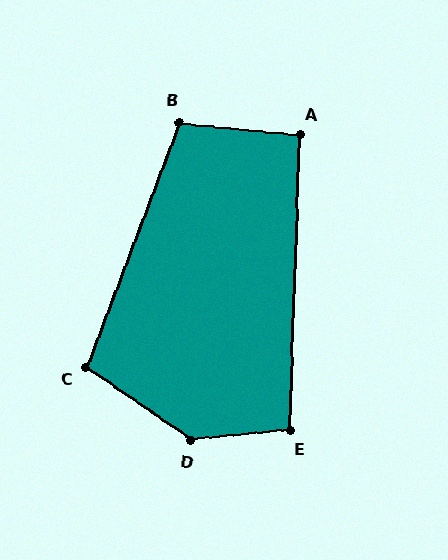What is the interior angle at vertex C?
Approximately 104 degrees (obtuse).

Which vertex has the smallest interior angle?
A, at approximately 94 degrees.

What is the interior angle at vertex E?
Approximately 98 degrees (obtuse).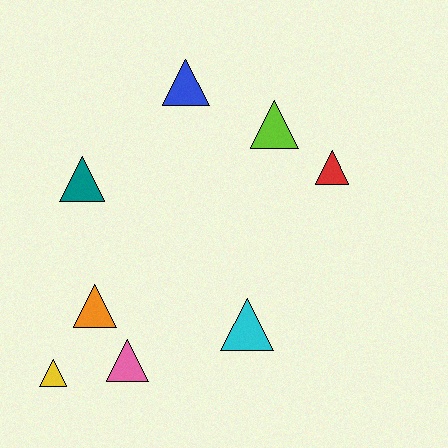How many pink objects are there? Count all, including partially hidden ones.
There is 1 pink object.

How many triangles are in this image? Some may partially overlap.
There are 8 triangles.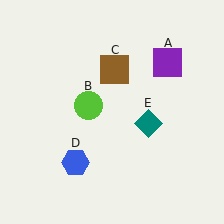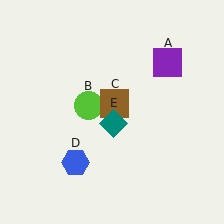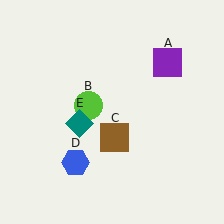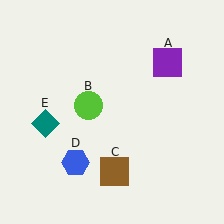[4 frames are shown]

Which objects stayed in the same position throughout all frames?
Purple square (object A) and lime circle (object B) and blue hexagon (object D) remained stationary.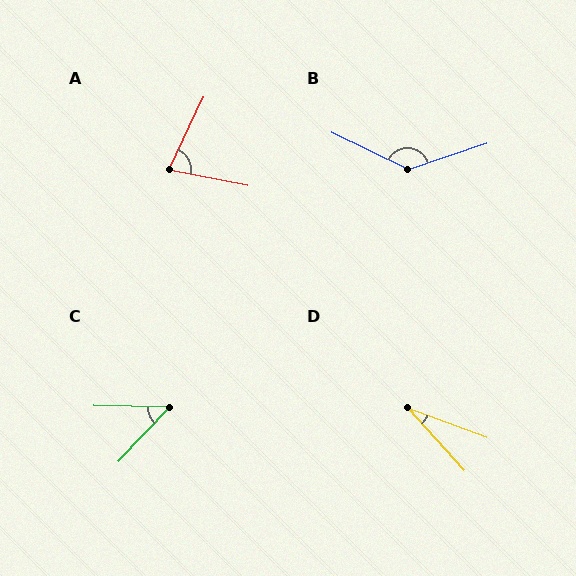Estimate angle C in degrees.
Approximately 48 degrees.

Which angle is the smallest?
D, at approximately 27 degrees.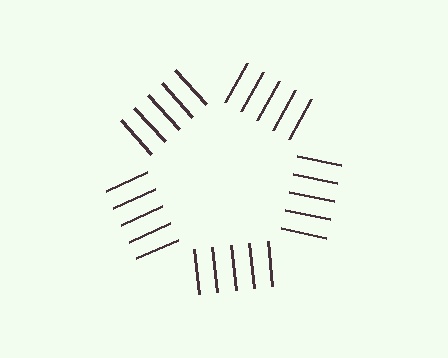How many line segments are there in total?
25 — 5 along each of the 5 edges.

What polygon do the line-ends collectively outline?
An illusory pentagon — the line segments terminate on its edges but no continuous stroke is drawn.